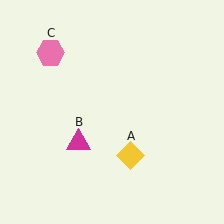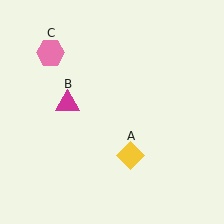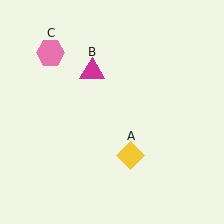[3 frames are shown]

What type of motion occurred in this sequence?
The magenta triangle (object B) rotated clockwise around the center of the scene.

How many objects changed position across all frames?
1 object changed position: magenta triangle (object B).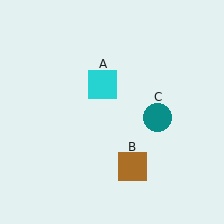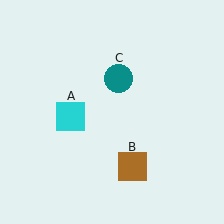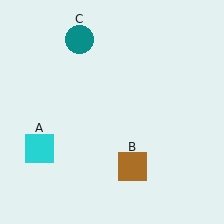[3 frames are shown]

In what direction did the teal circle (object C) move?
The teal circle (object C) moved up and to the left.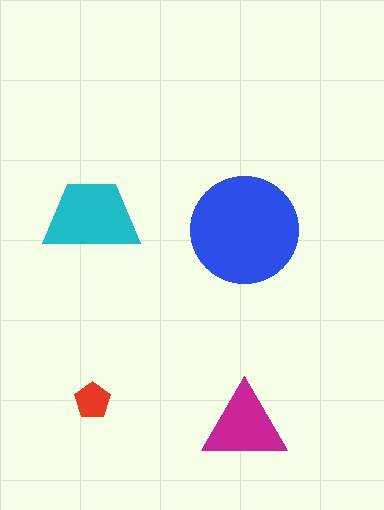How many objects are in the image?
There are 4 objects in the image.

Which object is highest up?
The cyan trapezoid is topmost.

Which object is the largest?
The blue circle.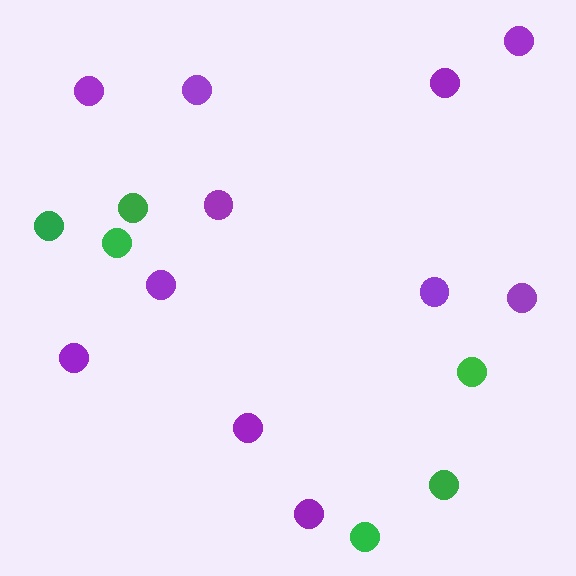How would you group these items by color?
There are 2 groups: one group of purple circles (11) and one group of green circles (6).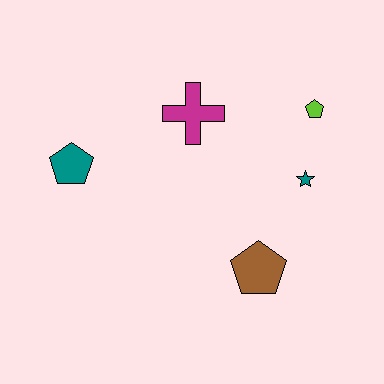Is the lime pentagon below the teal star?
No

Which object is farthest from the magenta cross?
The brown pentagon is farthest from the magenta cross.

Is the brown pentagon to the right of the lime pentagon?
No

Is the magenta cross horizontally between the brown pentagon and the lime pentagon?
No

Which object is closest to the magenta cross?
The lime pentagon is closest to the magenta cross.